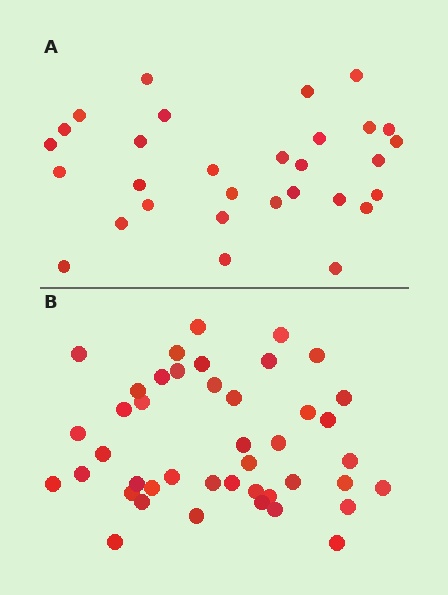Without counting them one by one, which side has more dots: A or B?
Region B (the bottom region) has more dots.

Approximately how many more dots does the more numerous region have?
Region B has approximately 15 more dots than region A.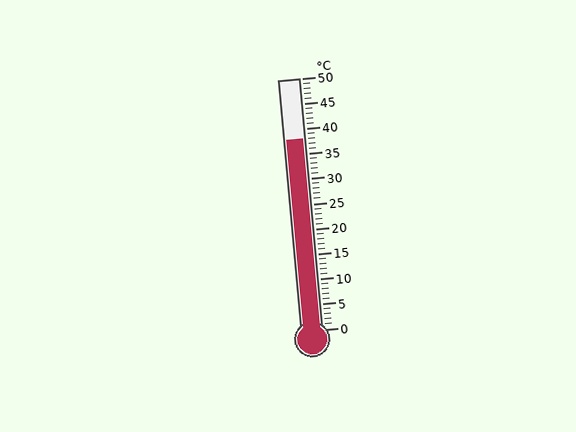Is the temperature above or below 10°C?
The temperature is above 10°C.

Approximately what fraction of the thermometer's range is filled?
The thermometer is filled to approximately 75% of its range.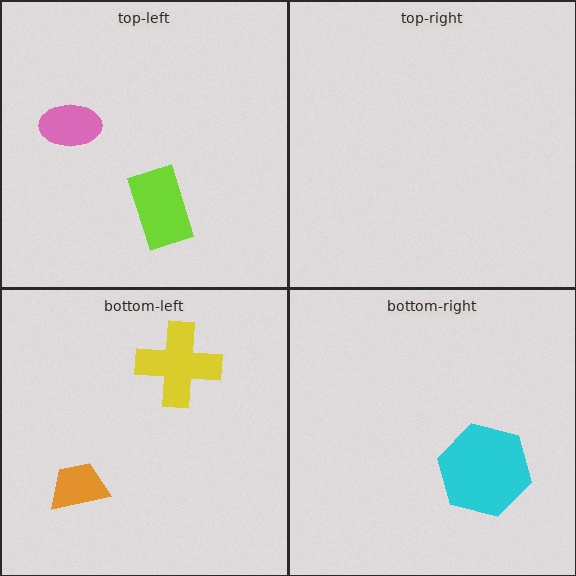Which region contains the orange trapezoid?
The bottom-left region.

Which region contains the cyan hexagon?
The bottom-right region.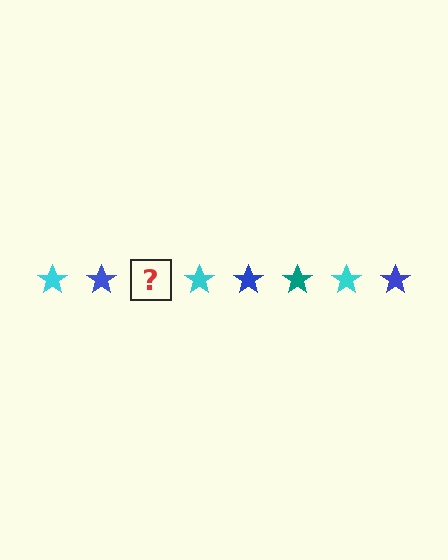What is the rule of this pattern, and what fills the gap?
The rule is that the pattern cycles through cyan, blue, teal stars. The gap should be filled with a teal star.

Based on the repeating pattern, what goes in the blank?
The blank should be a teal star.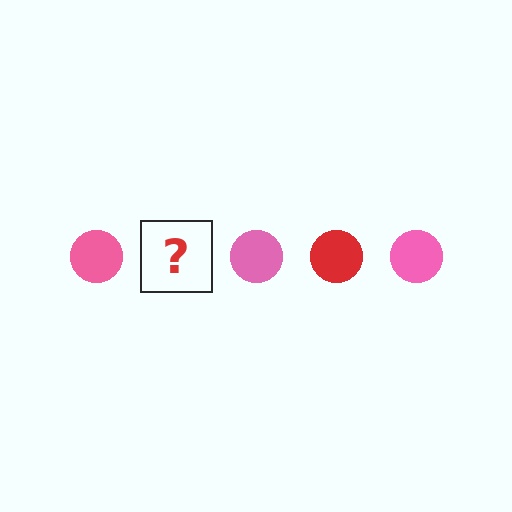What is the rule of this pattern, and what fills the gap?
The rule is that the pattern cycles through pink, red circles. The gap should be filled with a red circle.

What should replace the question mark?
The question mark should be replaced with a red circle.